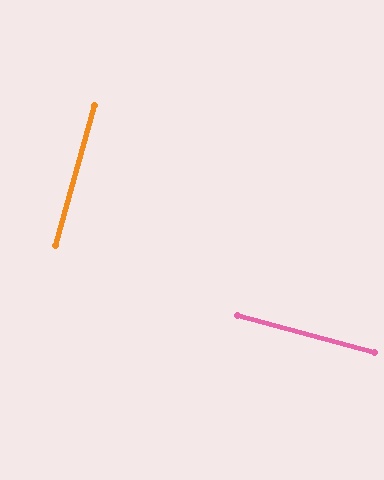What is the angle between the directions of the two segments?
Approximately 90 degrees.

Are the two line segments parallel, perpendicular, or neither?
Perpendicular — they meet at approximately 90°.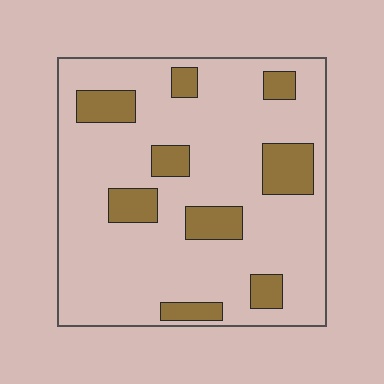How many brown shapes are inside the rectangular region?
9.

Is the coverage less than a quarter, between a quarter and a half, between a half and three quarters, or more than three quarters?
Less than a quarter.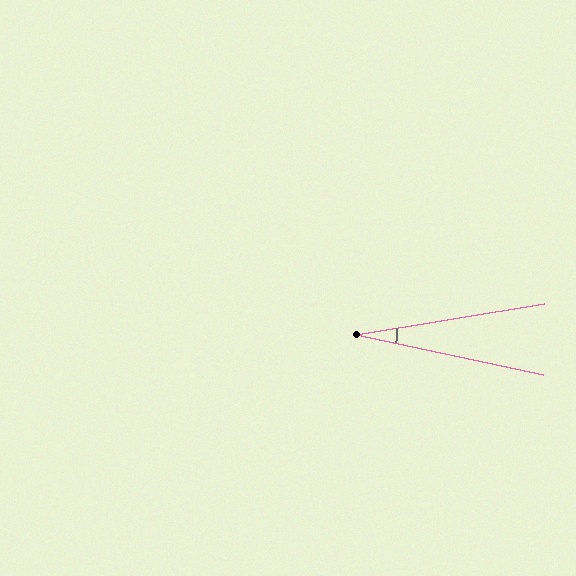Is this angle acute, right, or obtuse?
It is acute.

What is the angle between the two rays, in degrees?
Approximately 21 degrees.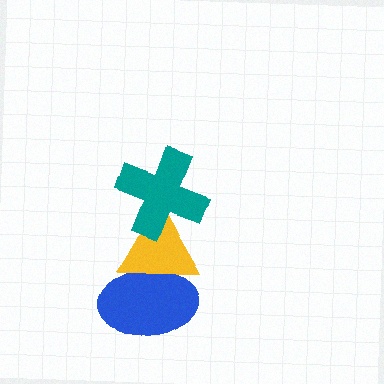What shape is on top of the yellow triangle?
The teal cross is on top of the yellow triangle.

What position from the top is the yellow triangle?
The yellow triangle is 2nd from the top.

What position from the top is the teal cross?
The teal cross is 1st from the top.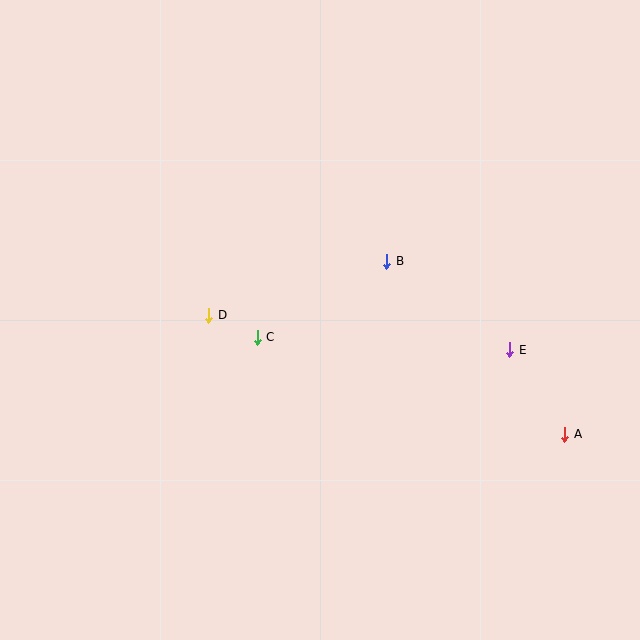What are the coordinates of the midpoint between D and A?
The midpoint between D and A is at (387, 375).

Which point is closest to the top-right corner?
Point B is closest to the top-right corner.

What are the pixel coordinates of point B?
Point B is at (387, 261).